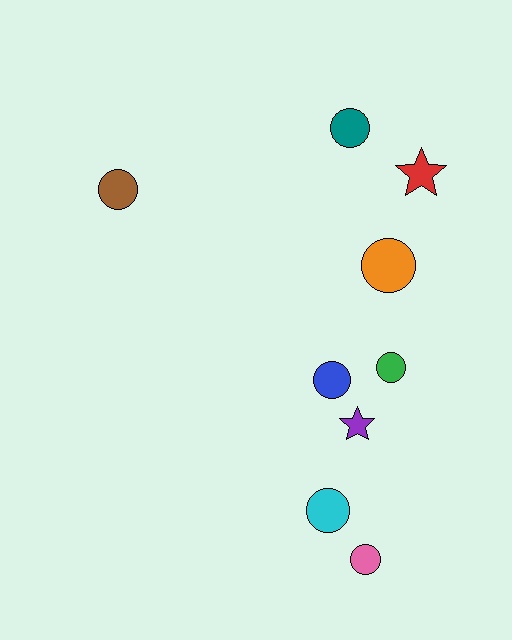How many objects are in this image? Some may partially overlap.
There are 9 objects.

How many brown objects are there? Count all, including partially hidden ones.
There is 1 brown object.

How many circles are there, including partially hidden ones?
There are 7 circles.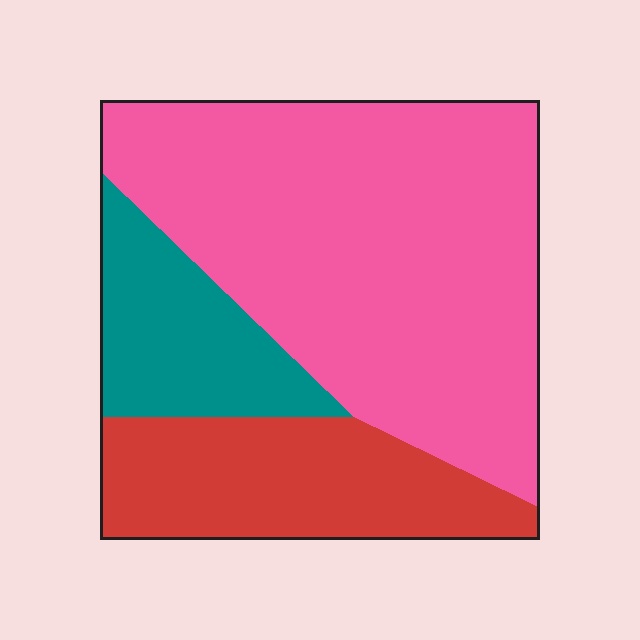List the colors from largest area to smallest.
From largest to smallest: pink, red, teal.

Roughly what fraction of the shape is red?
Red covers about 25% of the shape.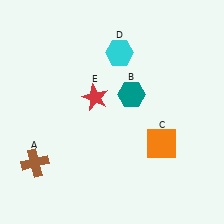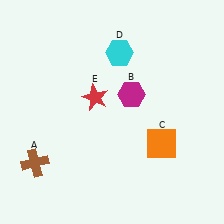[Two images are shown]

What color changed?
The hexagon (B) changed from teal in Image 1 to magenta in Image 2.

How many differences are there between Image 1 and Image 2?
There is 1 difference between the two images.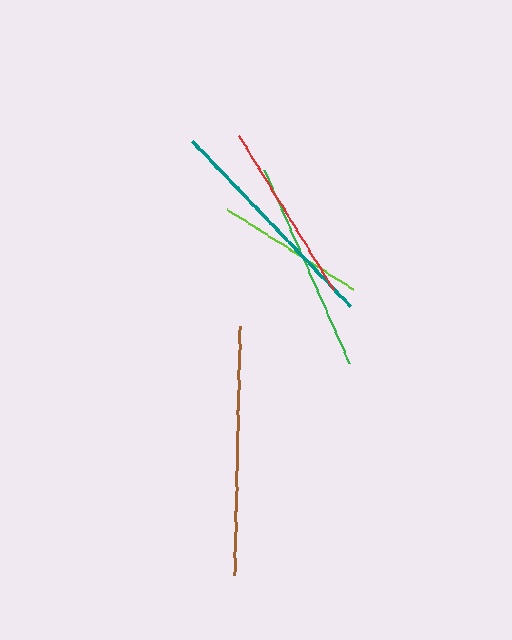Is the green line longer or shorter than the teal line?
The teal line is longer than the green line.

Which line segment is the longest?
The brown line is the longest at approximately 249 pixels.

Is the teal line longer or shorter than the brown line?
The brown line is longer than the teal line.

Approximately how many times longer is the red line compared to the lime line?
The red line is approximately 1.2 times the length of the lime line.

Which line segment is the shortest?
The lime line is the shortest at approximately 148 pixels.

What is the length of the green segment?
The green segment is approximately 210 pixels long.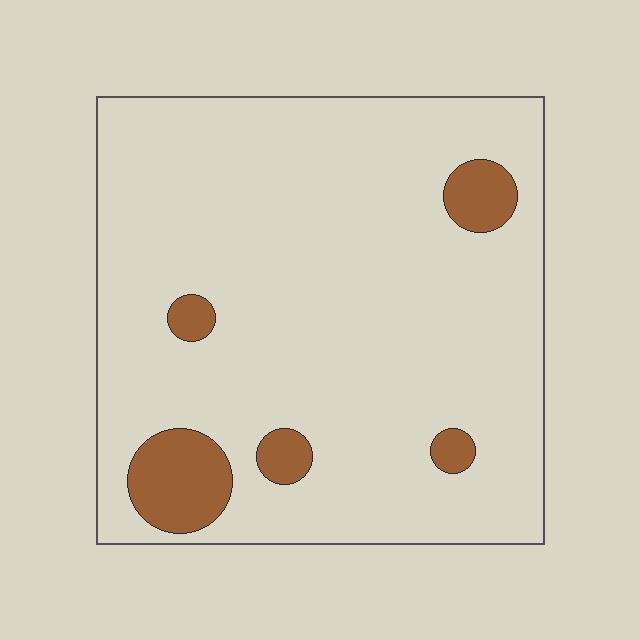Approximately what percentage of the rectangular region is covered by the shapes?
Approximately 10%.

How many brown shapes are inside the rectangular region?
5.